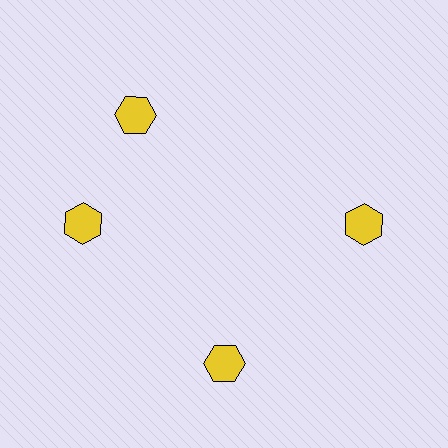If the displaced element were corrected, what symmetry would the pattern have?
It would have 4-fold rotational symmetry — the pattern would map onto itself every 90 degrees.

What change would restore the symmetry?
The symmetry would be restored by rotating it back into even spacing with its neighbors so that all 4 hexagons sit at equal angles and equal distance from the center.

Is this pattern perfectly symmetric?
No. The 4 yellow hexagons are arranged in a ring, but one element near the 12 o'clock position is rotated out of alignment along the ring, breaking the 4-fold rotational symmetry.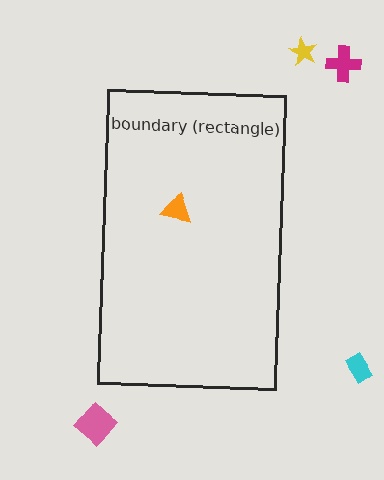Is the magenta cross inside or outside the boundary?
Outside.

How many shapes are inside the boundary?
1 inside, 4 outside.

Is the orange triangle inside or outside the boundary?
Inside.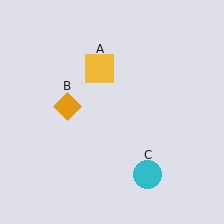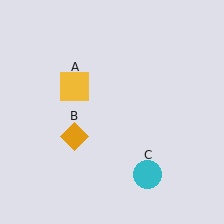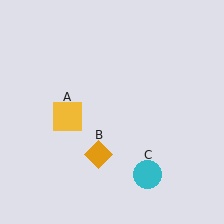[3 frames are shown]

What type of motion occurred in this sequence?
The yellow square (object A), orange diamond (object B) rotated counterclockwise around the center of the scene.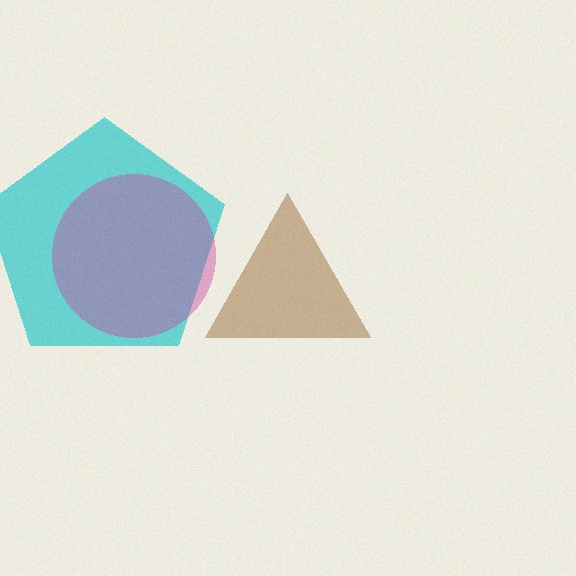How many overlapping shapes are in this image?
There are 3 overlapping shapes in the image.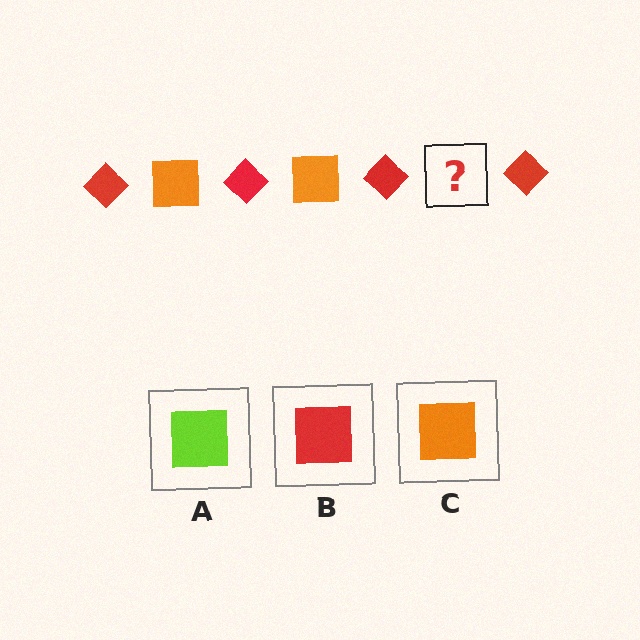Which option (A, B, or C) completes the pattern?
C.